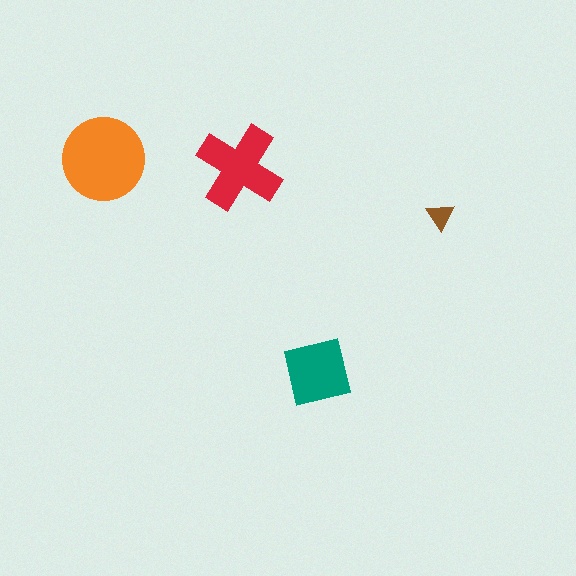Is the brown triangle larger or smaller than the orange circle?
Smaller.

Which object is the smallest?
The brown triangle.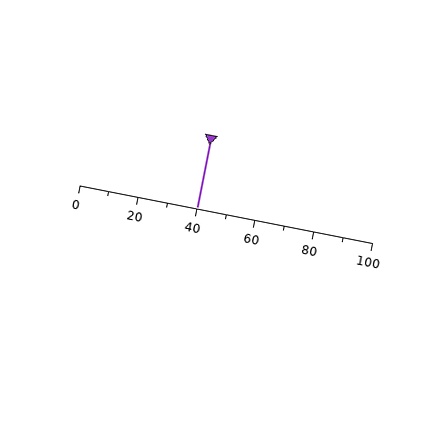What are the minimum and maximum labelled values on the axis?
The axis runs from 0 to 100.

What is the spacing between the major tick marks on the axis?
The major ticks are spaced 20 apart.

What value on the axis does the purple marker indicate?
The marker indicates approximately 40.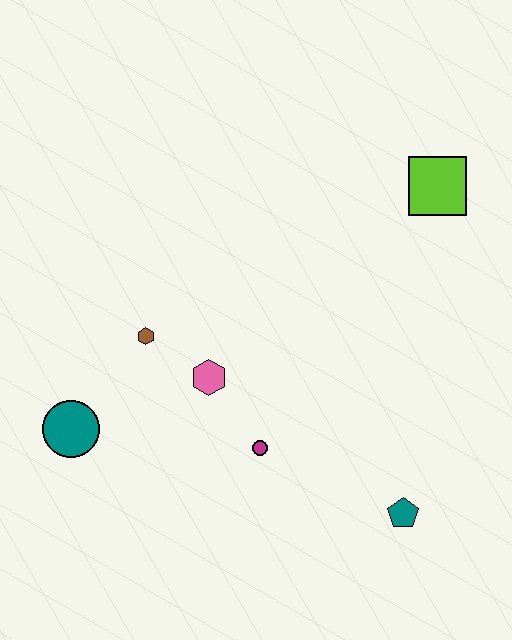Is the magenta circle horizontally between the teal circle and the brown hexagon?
No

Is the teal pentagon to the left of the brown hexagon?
No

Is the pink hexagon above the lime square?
No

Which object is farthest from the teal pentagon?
The teal circle is farthest from the teal pentagon.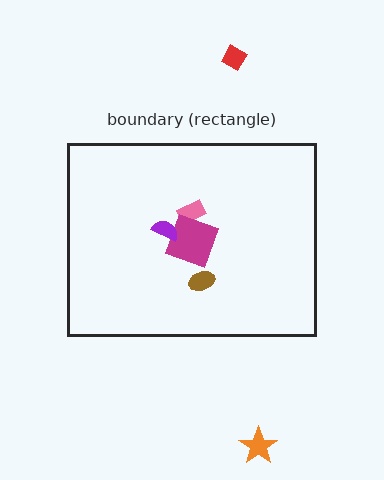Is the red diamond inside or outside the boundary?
Outside.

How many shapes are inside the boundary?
4 inside, 2 outside.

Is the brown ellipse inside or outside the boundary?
Inside.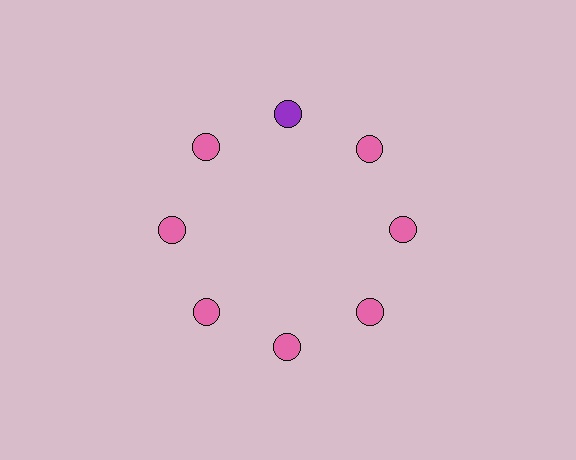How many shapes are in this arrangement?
There are 8 shapes arranged in a ring pattern.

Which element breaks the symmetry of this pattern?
The purple circle at roughly the 12 o'clock position breaks the symmetry. All other shapes are pink circles.